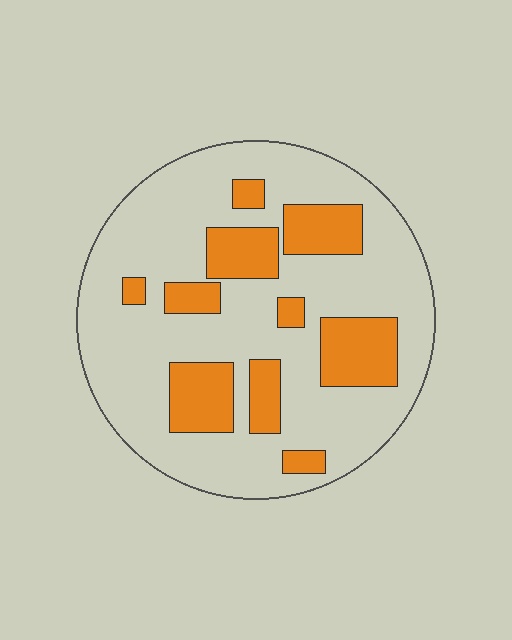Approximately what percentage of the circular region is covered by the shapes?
Approximately 25%.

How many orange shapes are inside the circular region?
10.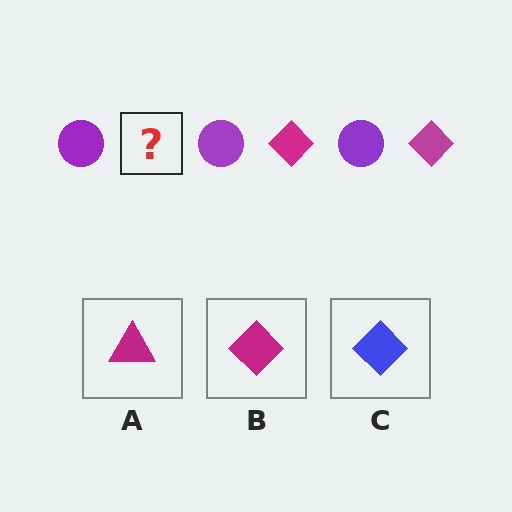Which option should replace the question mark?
Option B.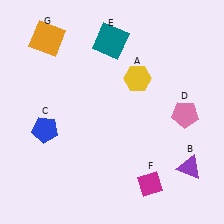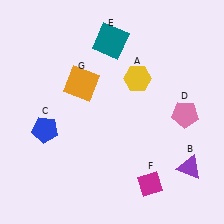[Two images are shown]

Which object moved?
The orange square (G) moved down.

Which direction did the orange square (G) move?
The orange square (G) moved down.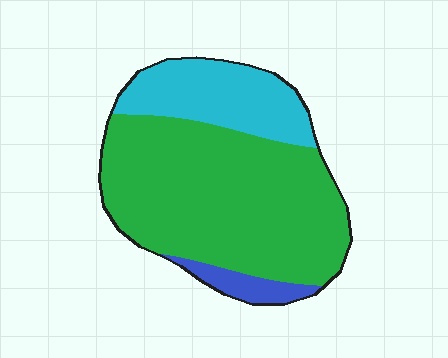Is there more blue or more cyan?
Cyan.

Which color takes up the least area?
Blue, at roughly 5%.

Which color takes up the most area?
Green, at roughly 70%.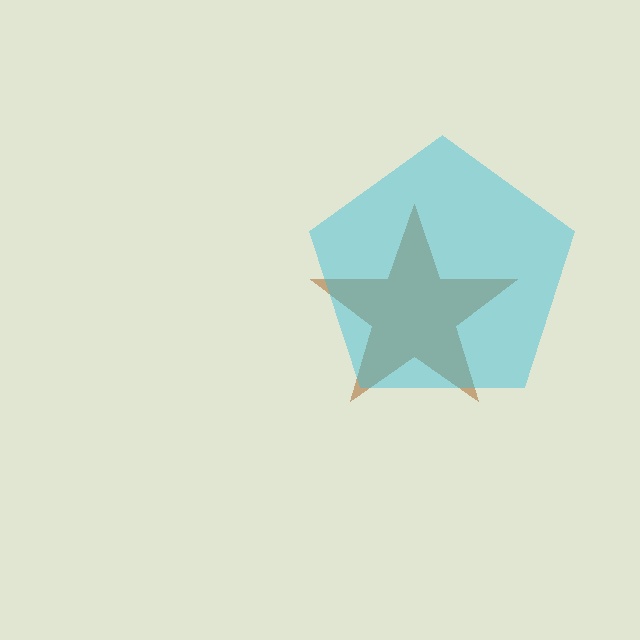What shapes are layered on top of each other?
The layered shapes are: a brown star, a cyan pentagon.